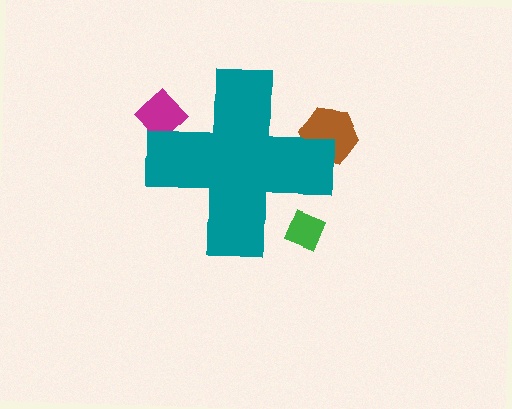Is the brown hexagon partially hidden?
Yes, the brown hexagon is partially hidden behind the teal cross.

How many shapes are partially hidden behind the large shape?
3 shapes are partially hidden.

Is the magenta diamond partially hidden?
Yes, the magenta diamond is partially hidden behind the teal cross.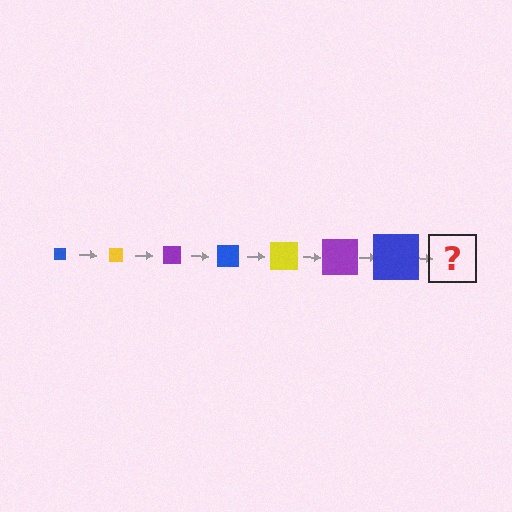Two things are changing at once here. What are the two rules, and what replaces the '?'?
The two rules are that the square grows larger each step and the color cycles through blue, yellow, and purple. The '?' should be a yellow square, larger than the previous one.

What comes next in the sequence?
The next element should be a yellow square, larger than the previous one.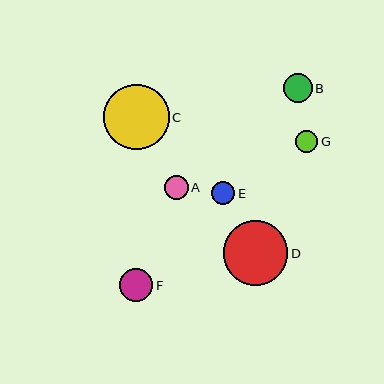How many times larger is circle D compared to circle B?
Circle D is approximately 2.2 times the size of circle B.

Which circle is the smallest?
Circle G is the smallest with a size of approximately 22 pixels.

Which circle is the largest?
Circle C is the largest with a size of approximately 66 pixels.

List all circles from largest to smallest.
From largest to smallest: C, D, F, B, A, E, G.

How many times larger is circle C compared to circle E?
Circle C is approximately 2.8 times the size of circle E.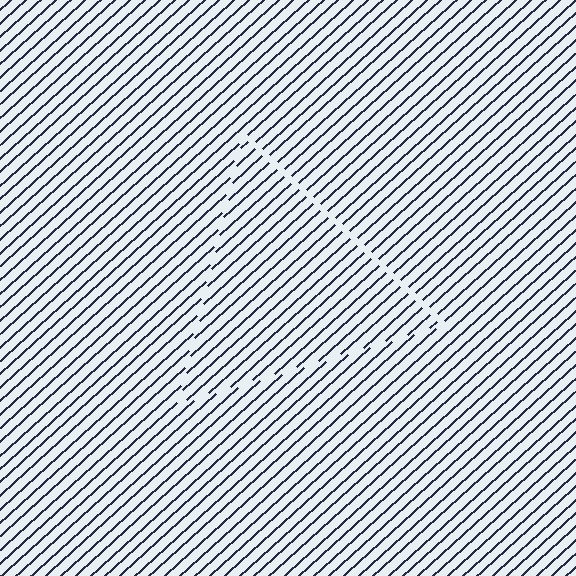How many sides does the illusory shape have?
3 sides — the line-ends trace a triangle.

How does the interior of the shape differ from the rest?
The interior of the shape contains the same grating, shifted by half a period — the contour is defined by the phase discontinuity where line-ends from the inner and outer gratings abut.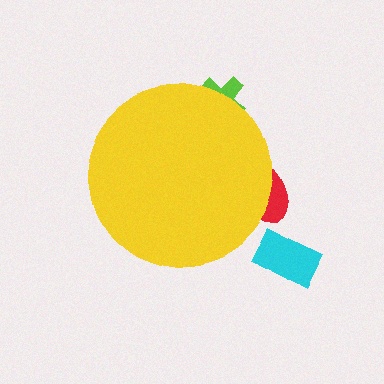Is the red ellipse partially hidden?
Yes, the red ellipse is partially hidden behind the yellow circle.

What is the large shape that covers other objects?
A yellow circle.